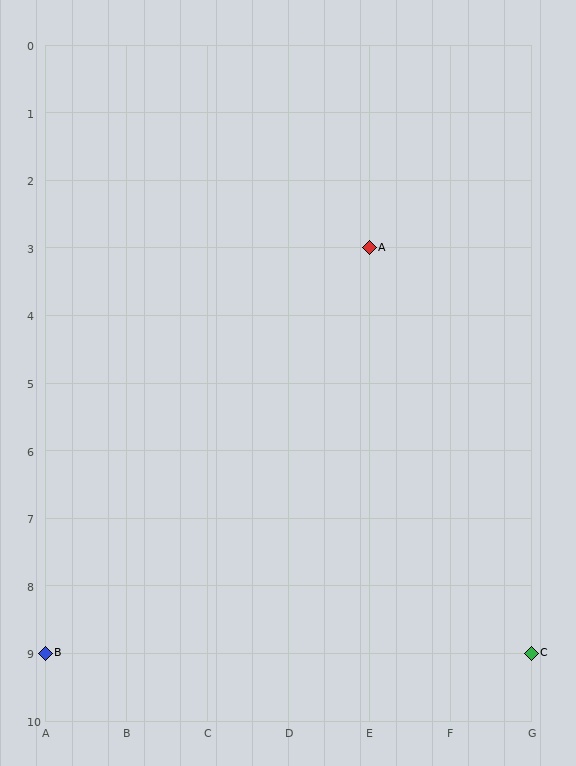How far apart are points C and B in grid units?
Points C and B are 6 columns apart.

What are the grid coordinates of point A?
Point A is at grid coordinates (E, 3).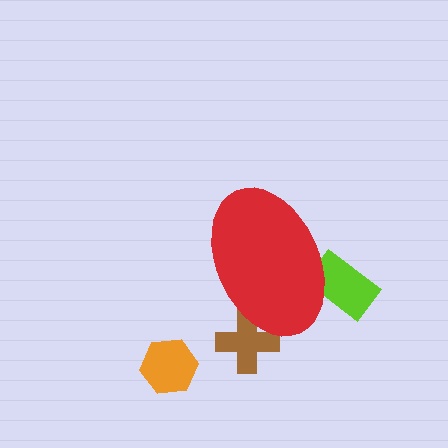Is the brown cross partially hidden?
Yes, the brown cross is partially hidden behind the red ellipse.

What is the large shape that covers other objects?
A red ellipse.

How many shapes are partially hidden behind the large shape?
2 shapes are partially hidden.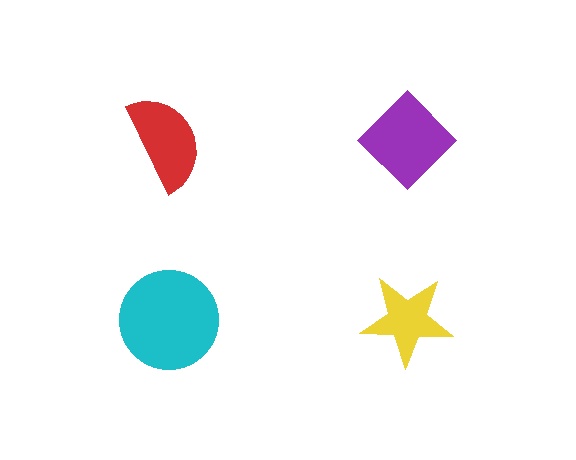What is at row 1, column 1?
A red semicircle.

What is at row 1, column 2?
A purple diamond.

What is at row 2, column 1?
A cyan circle.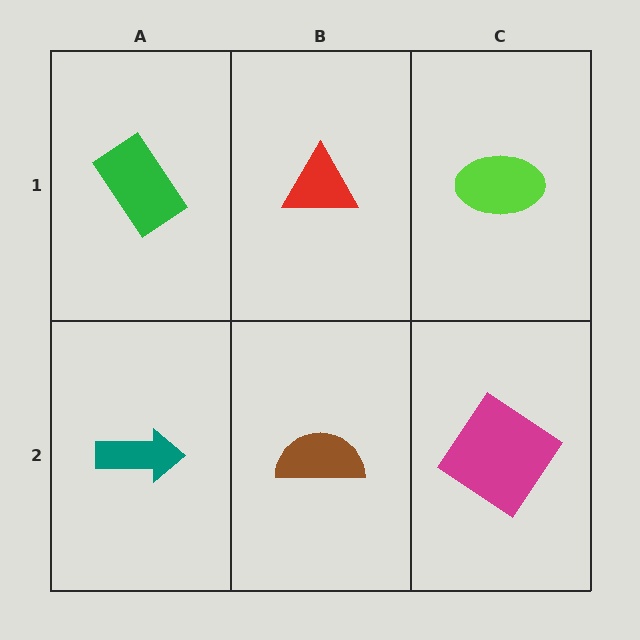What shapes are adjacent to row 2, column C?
A lime ellipse (row 1, column C), a brown semicircle (row 2, column B).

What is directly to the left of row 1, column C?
A red triangle.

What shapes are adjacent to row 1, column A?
A teal arrow (row 2, column A), a red triangle (row 1, column B).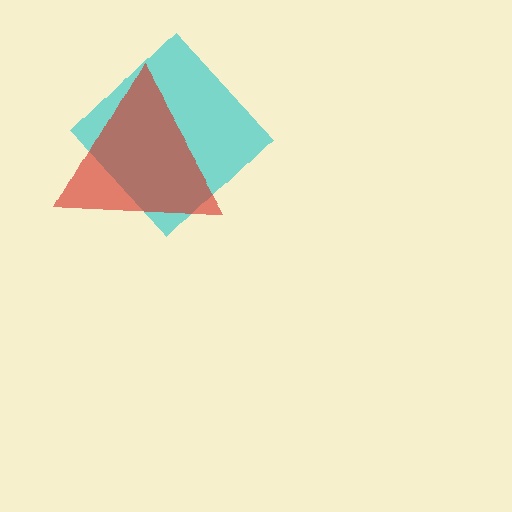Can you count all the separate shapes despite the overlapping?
Yes, there are 2 separate shapes.